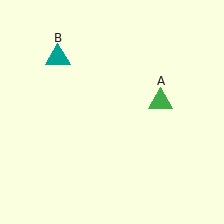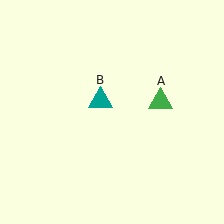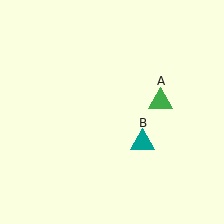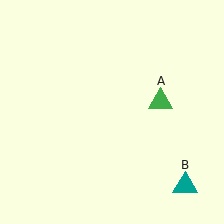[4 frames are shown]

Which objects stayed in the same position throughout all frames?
Green triangle (object A) remained stationary.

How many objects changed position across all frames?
1 object changed position: teal triangle (object B).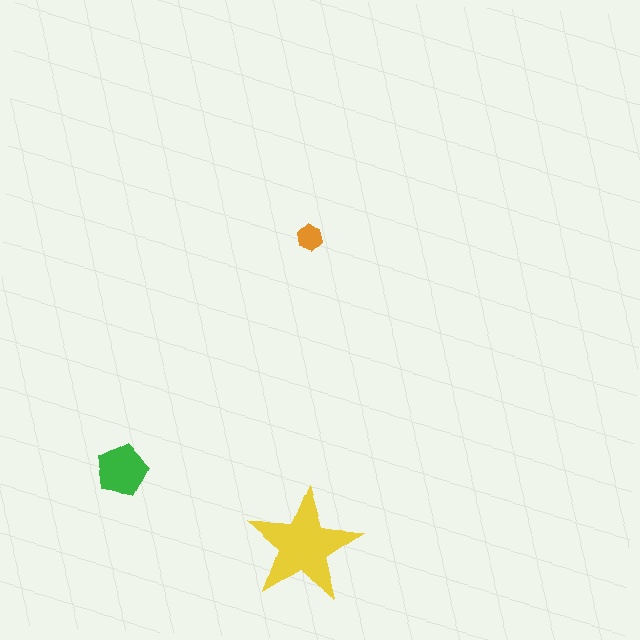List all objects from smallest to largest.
The orange hexagon, the green pentagon, the yellow star.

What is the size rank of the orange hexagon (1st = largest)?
3rd.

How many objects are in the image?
There are 3 objects in the image.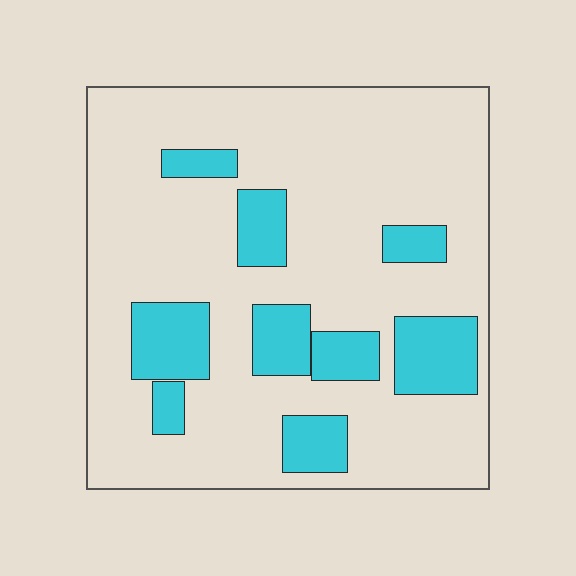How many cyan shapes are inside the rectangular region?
9.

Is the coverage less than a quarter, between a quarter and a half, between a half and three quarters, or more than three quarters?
Less than a quarter.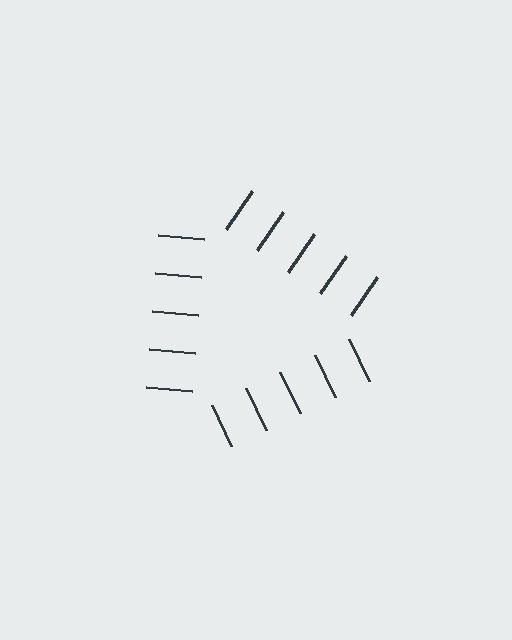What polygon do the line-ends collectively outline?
An illusory triangle — the line segments terminate on its edges but no continuous stroke is drawn.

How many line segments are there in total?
15 — 5 along each of the 3 edges.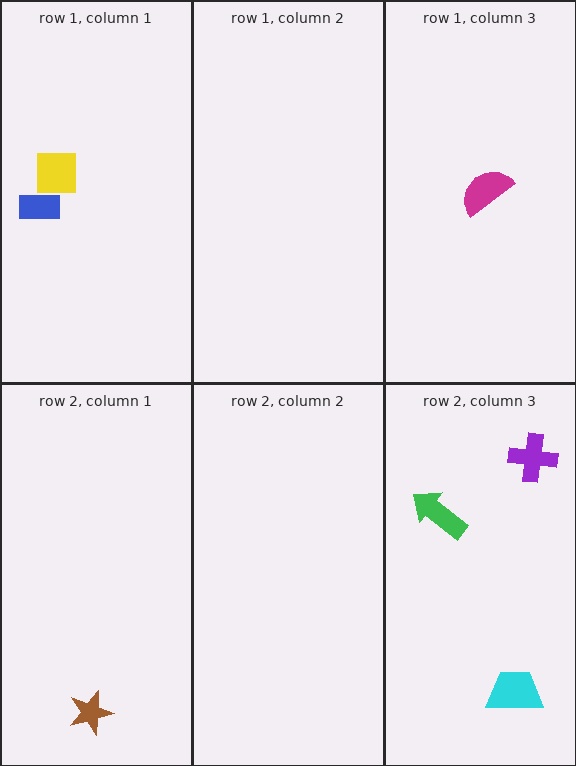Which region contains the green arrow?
The row 2, column 3 region.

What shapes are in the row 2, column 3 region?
The purple cross, the green arrow, the cyan trapezoid.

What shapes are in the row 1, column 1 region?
The yellow square, the blue rectangle.